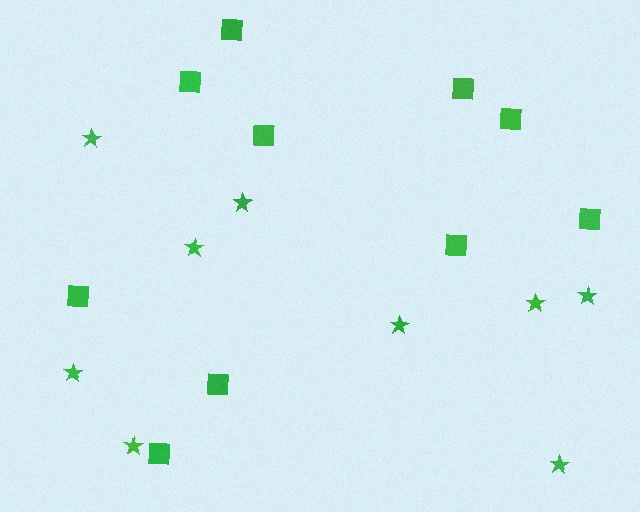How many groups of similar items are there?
There are 2 groups: one group of squares (10) and one group of stars (9).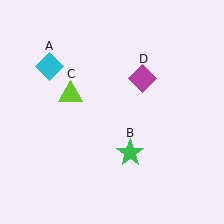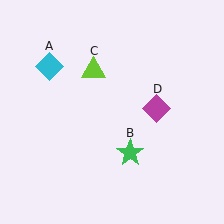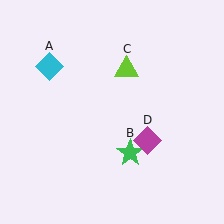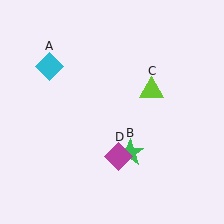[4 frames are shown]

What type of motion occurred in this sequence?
The lime triangle (object C), magenta diamond (object D) rotated clockwise around the center of the scene.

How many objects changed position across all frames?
2 objects changed position: lime triangle (object C), magenta diamond (object D).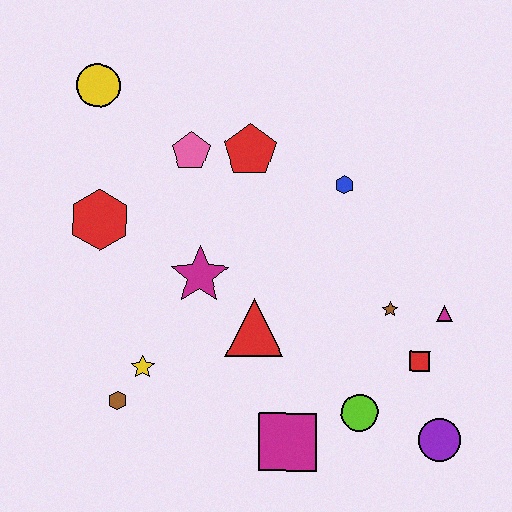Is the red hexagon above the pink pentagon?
No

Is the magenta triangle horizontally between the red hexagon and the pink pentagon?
No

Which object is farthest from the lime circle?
The yellow circle is farthest from the lime circle.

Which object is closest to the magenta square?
The lime circle is closest to the magenta square.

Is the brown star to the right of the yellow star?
Yes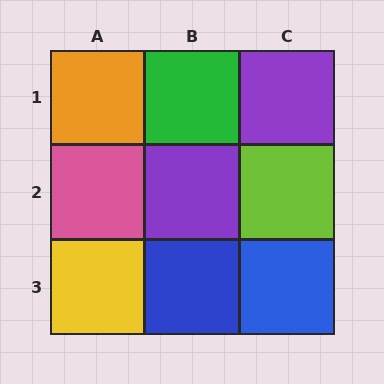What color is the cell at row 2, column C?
Lime.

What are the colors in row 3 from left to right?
Yellow, blue, blue.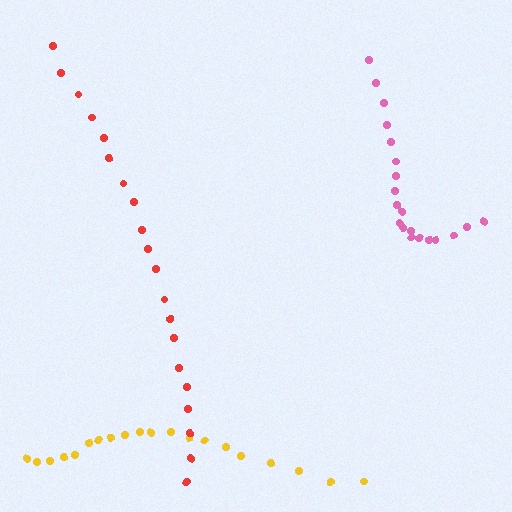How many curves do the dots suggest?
There are 3 distinct paths.